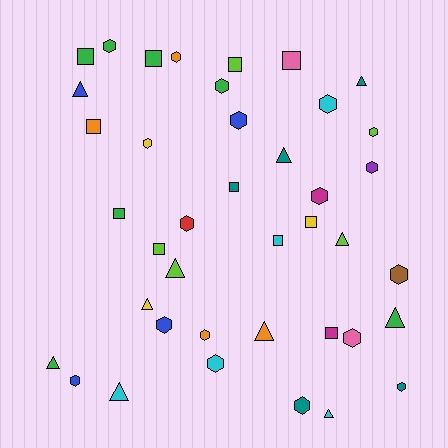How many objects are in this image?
There are 40 objects.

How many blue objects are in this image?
There are 4 blue objects.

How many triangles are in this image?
There are 11 triangles.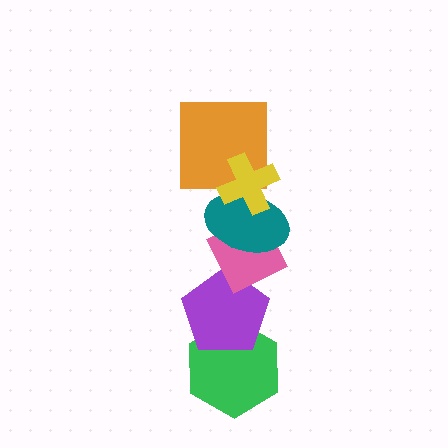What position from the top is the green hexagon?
The green hexagon is 6th from the top.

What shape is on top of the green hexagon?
The purple pentagon is on top of the green hexagon.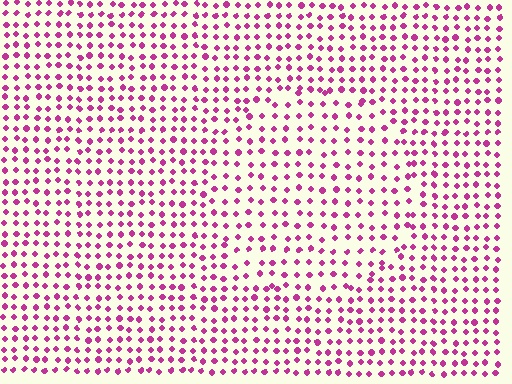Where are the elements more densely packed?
The elements are more densely packed outside the circle boundary.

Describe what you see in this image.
The image contains small magenta elements arranged at two different densities. A circle-shaped region is visible where the elements are less densely packed than the surrounding area.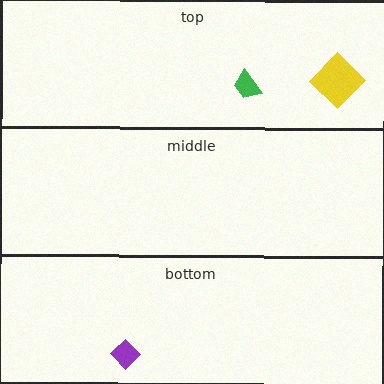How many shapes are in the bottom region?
1.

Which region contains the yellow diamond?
The top region.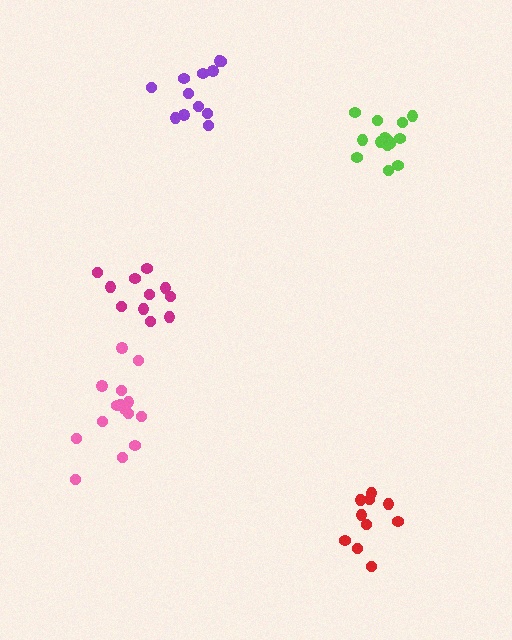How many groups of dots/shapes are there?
There are 5 groups.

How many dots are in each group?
Group 1: 11 dots, Group 2: 14 dots, Group 3: 12 dots, Group 4: 10 dots, Group 5: 15 dots (62 total).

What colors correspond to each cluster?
The clusters are colored: magenta, lime, purple, red, pink.